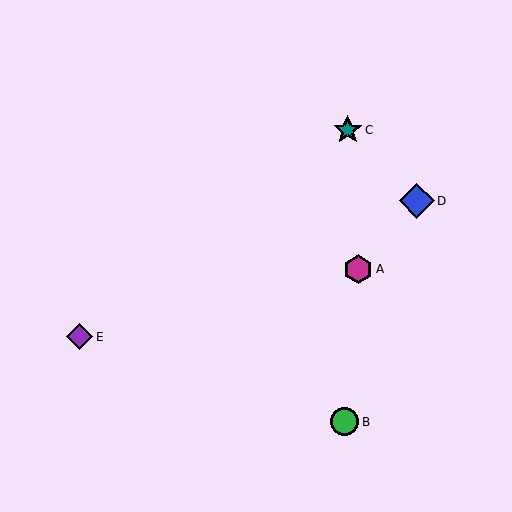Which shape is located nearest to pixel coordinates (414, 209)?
The blue diamond (labeled D) at (417, 201) is nearest to that location.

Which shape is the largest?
The blue diamond (labeled D) is the largest.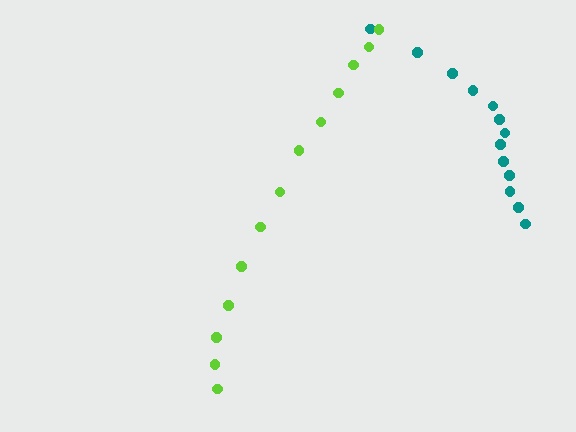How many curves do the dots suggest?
There are 2 distinct paths.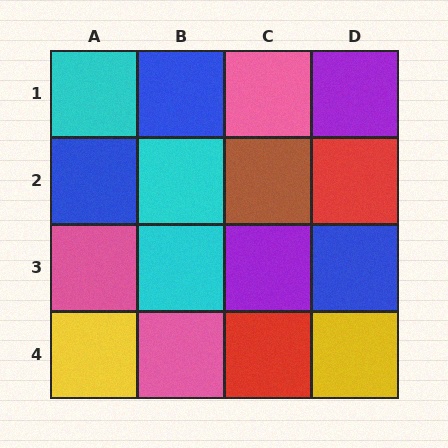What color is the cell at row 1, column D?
Purple.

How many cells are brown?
1 cell is brown.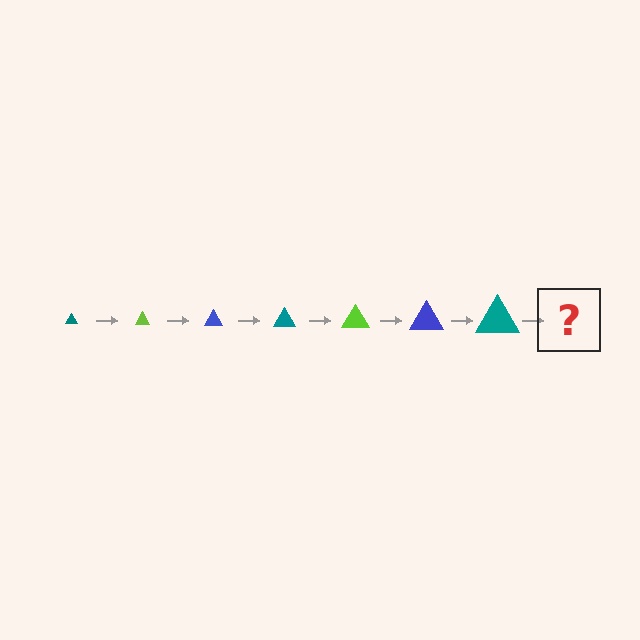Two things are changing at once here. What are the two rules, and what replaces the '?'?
The two rules are that the triangle grows larger each step and the color cycles through teal, lime, and blue. The '?' should be a lime triangle, larger than the previous one.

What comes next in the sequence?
The next element should be a lime triangle, larger than the previous one.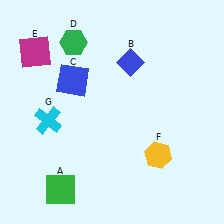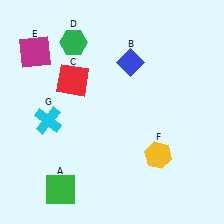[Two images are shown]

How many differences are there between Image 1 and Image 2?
There is 1 difference between the two images.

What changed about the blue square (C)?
In Image 1, C is blue. In Image 2, it changed to red.